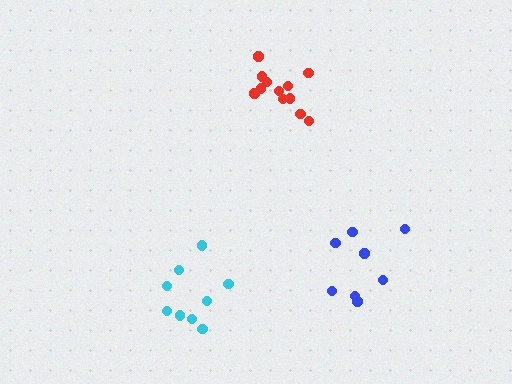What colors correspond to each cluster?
The clusters are colored: red, blue, cyan.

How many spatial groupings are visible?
There are 3 spatial groupings.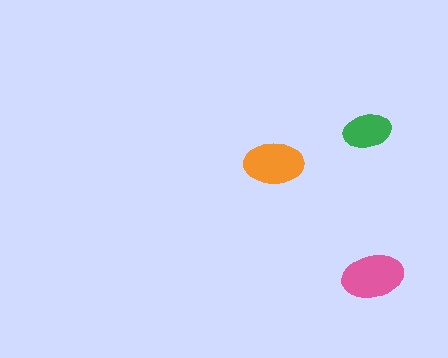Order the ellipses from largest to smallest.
the pink one, the orange one, the green one.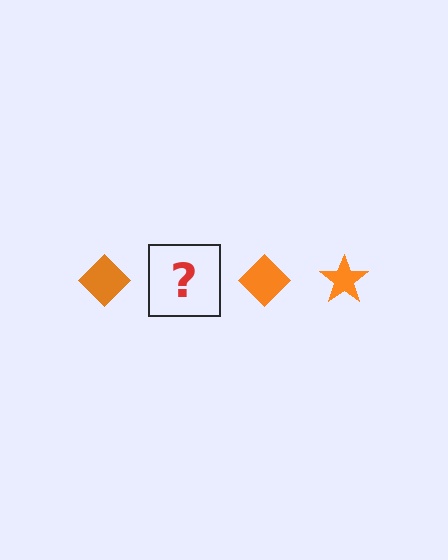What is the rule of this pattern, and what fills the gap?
The rule is that the pattern cycles through diamond, star shapes in orange. The gap should be filled with an orange star.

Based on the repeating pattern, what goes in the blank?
The blank should be an orange star.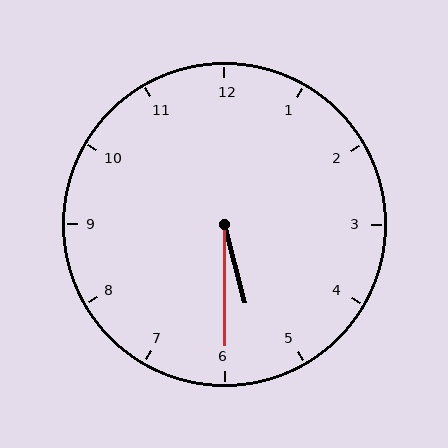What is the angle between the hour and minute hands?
Approximately 15 degrees.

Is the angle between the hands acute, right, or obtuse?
It is acute.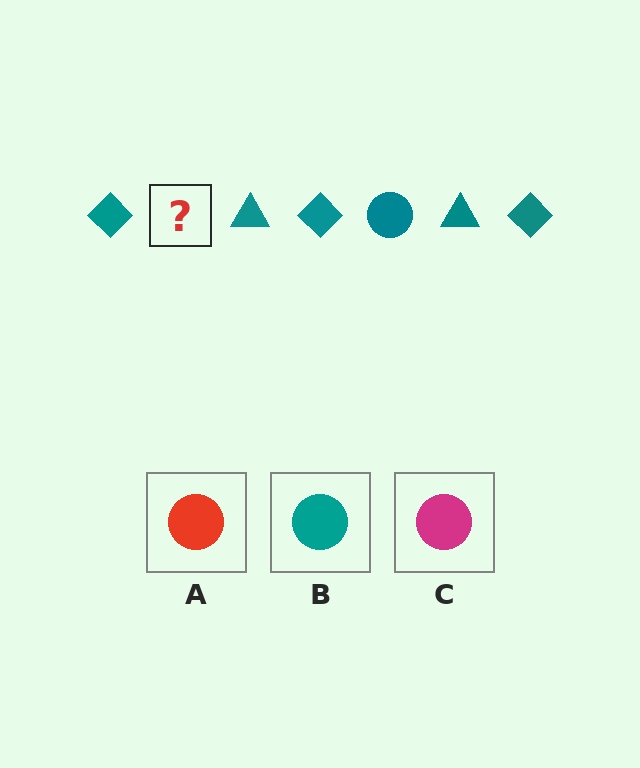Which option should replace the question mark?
Option B.